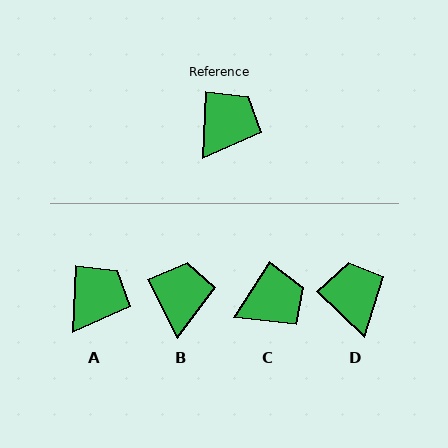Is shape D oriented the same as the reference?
No, it is off by about 49 degrees.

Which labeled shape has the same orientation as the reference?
A.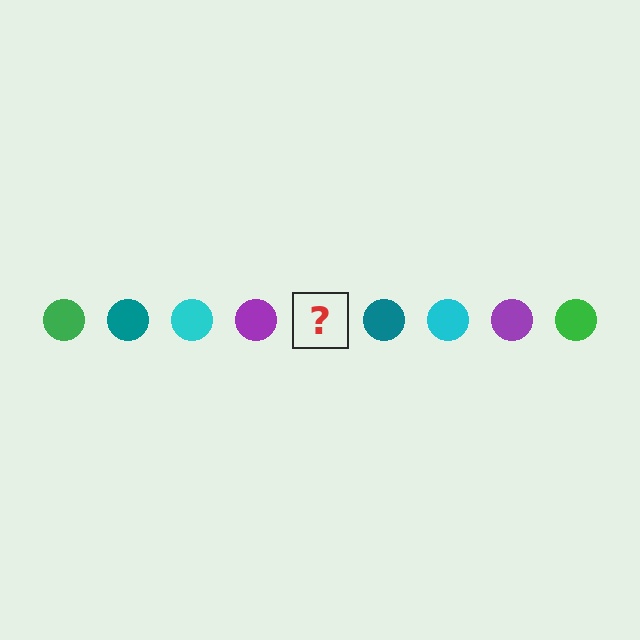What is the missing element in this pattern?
The missing element is a green circle.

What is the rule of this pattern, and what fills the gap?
The rule is that the pattern cycles through green, teal, cyan, purple circles. The gap should be filled with a green circle.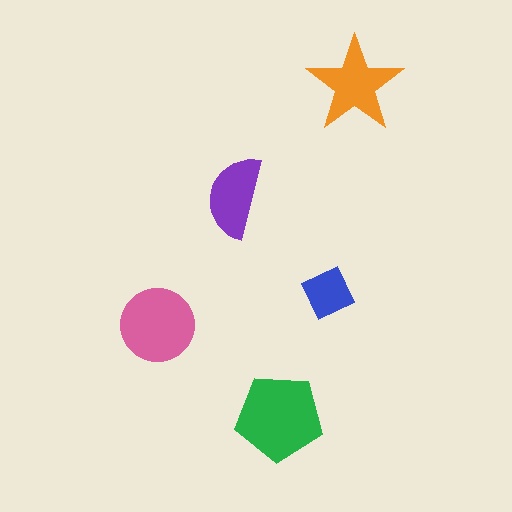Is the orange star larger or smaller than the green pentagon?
Smaller.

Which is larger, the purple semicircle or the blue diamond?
The purple semicircle.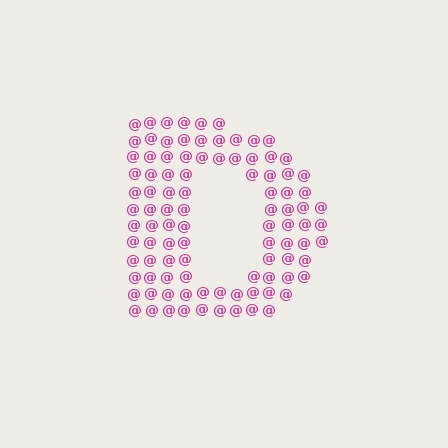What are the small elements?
The small elements are at signs.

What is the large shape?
The large shape is the letter D.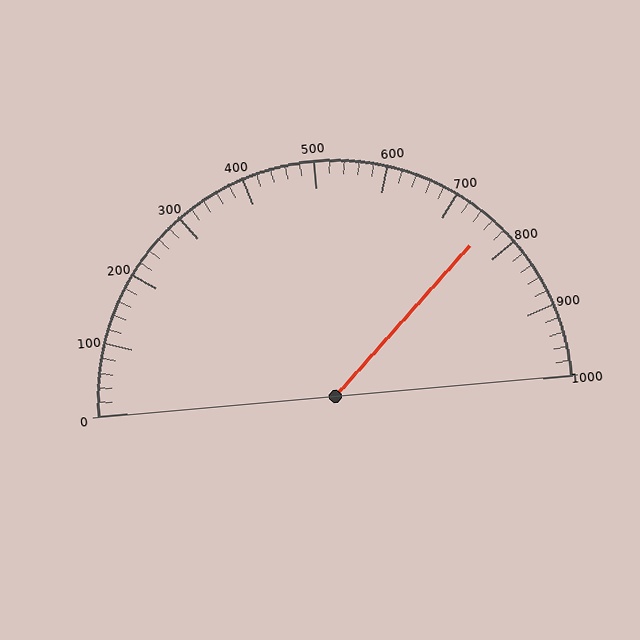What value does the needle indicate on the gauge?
The needle indicates approximately 760.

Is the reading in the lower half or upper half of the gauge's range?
The reading is in the upper half of the range (0 to 1000).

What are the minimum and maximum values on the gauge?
The gauge ranges from 0 to 1000.